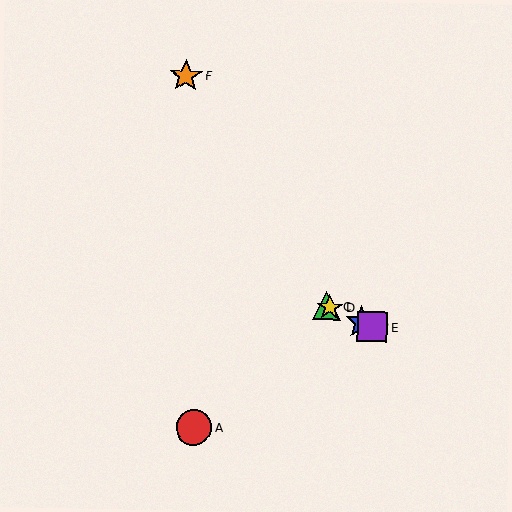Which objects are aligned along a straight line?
Objects B, C, D, E are aligned along a straight line.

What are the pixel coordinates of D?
Object D is at (330, 308).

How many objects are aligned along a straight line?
4 objects (B, C, D, E) are aligned along a straight line.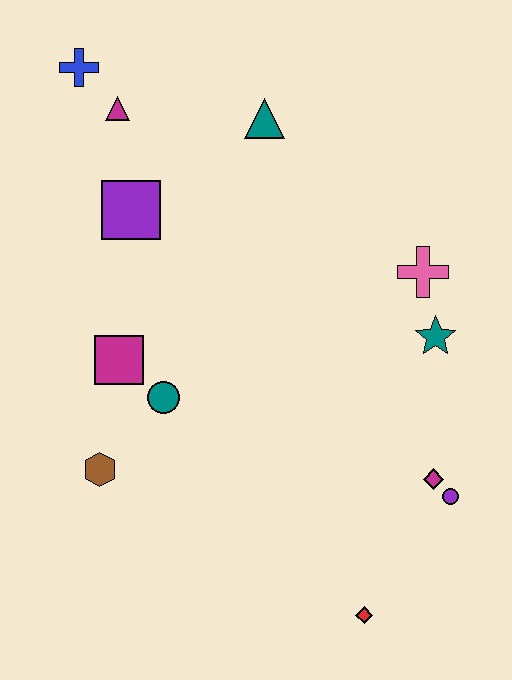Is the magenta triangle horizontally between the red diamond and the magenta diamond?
No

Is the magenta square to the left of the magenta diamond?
Yes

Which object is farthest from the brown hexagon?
The blue cross is farthest from the brown hexagon.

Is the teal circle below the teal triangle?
Yes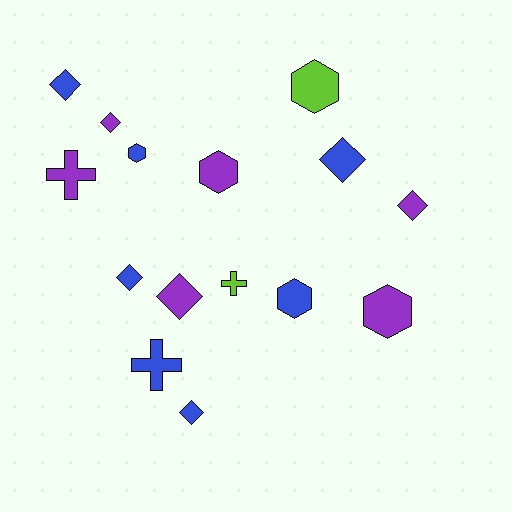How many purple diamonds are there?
There are 3 purple diamonds.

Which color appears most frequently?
Blue, with 7 objects.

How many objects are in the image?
There are 15 objects.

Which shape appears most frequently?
Diamond, with 7 objects.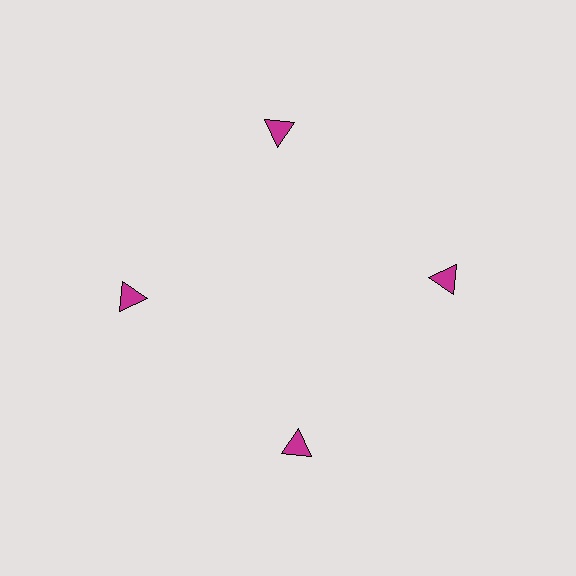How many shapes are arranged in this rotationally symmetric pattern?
There are 4 shapes, arranged in 4 groups of 1.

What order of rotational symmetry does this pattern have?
This pattern has 4-fold rotational symmetry.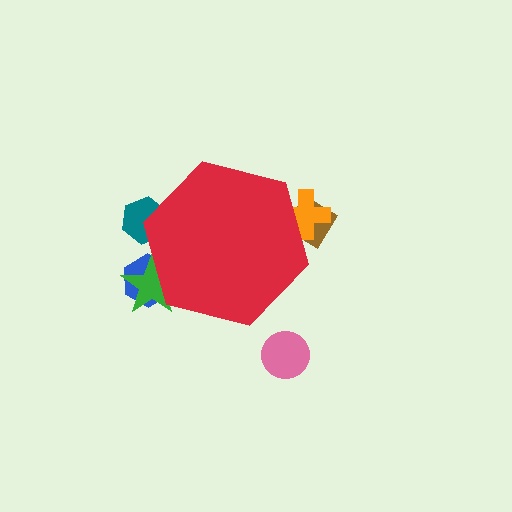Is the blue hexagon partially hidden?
Yes, the blue hexagon is partially hidden behind the red hexagon.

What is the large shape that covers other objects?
A red hexagon.